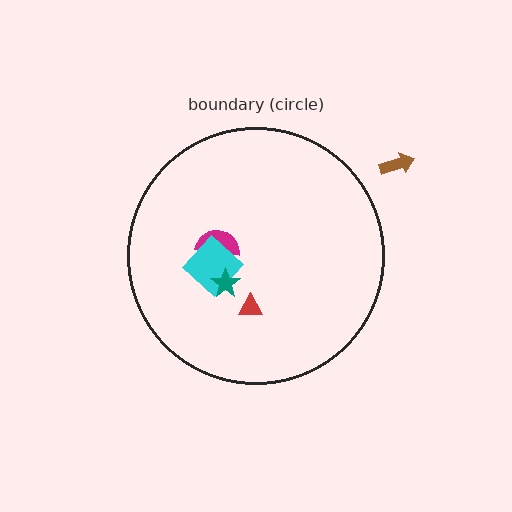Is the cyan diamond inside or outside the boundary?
Inside.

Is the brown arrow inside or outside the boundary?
Outside.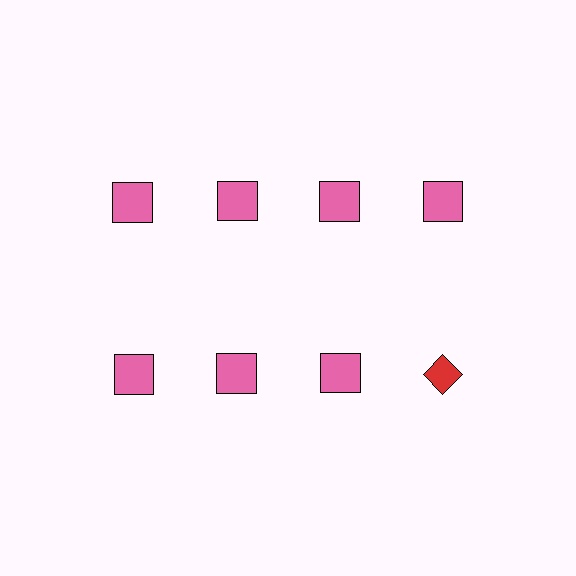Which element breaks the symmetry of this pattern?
The red diamond in the second row, second from right column breaks the symmetry. All other shapes are pink squares.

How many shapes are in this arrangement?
There are 8 shapes arranged in a grid pattern.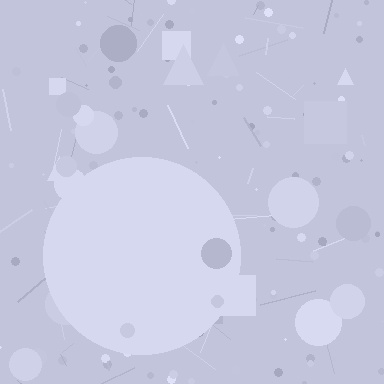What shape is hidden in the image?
A circle is hidden in the image.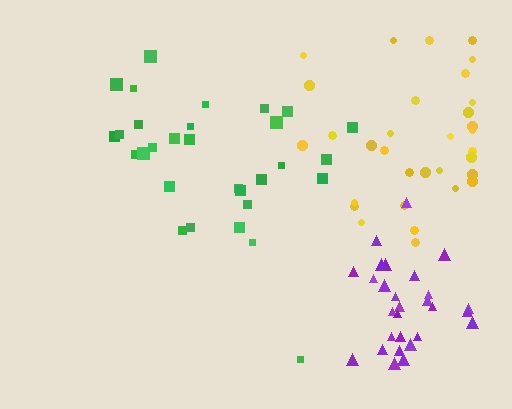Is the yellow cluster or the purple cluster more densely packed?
Purple.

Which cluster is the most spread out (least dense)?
Green.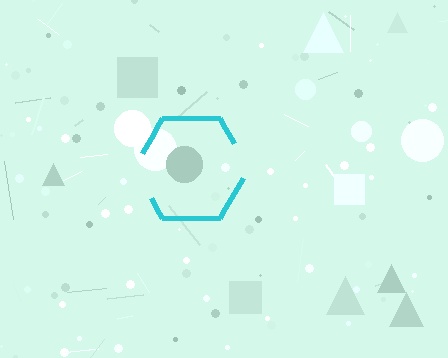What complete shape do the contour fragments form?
The contour fragments form a hexagon.